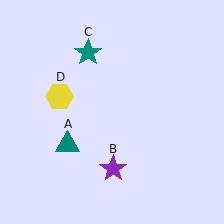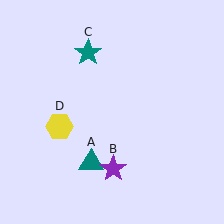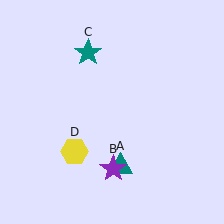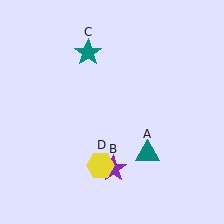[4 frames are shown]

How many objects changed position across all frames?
2 objects changed position: teal triangle (object A), yellow hexagon (object D).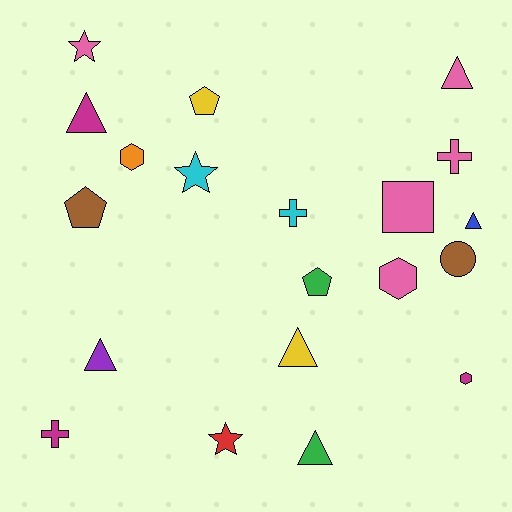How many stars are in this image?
There are 3 stars.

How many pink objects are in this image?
There are 5 pink objects.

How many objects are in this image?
There are 20 objects.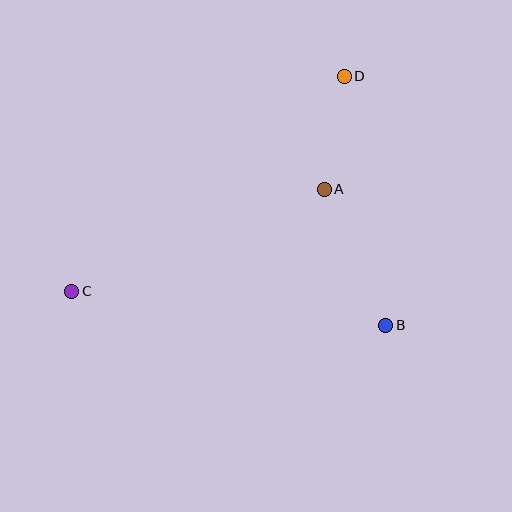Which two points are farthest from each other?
Points C and D are farthest from each other.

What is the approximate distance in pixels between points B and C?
The distance between B and C is approximately 316 pixels.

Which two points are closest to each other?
Points A and D are closest to each other.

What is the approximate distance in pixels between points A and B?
The distance between A and B is approximately 150 pixels.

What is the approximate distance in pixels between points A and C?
The distance between A and C is approximately 272 pixels.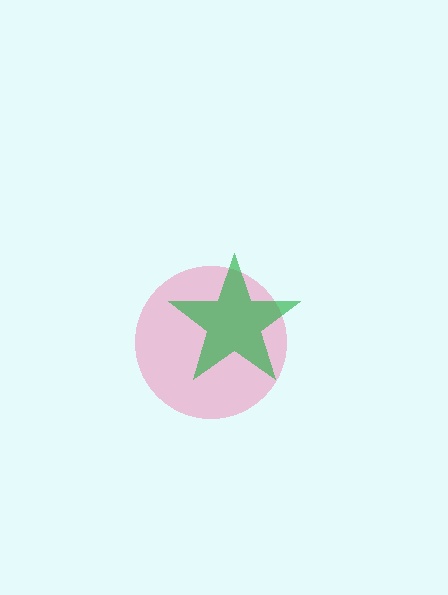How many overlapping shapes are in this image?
There are 2 overlapping shapes in the image.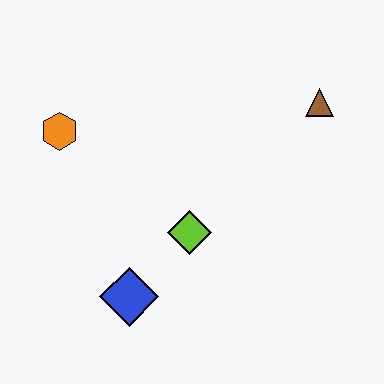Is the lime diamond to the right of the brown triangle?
No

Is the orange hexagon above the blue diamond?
Yes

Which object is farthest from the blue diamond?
The brown triangle is farthest from the blue diamond.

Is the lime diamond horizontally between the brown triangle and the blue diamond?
Yes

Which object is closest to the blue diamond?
The lime diamond is closest to the blue diamond.